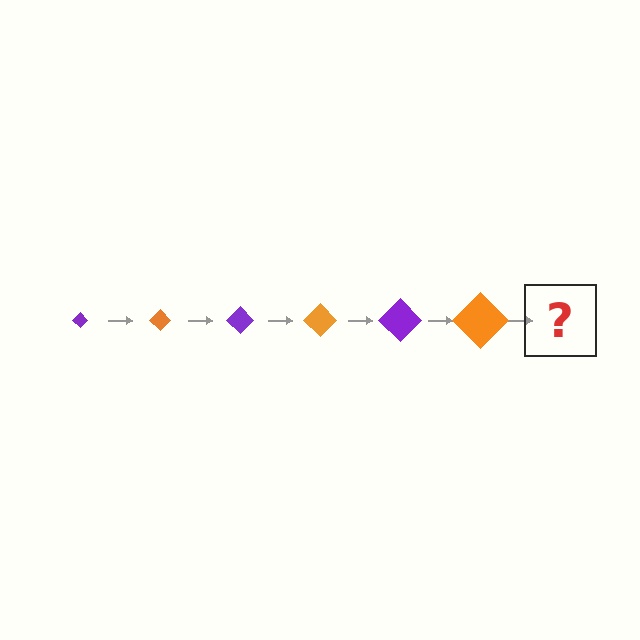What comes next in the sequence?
The next element should be a purple diamond, larger than the previous one.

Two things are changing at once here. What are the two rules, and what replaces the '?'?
The two rules are that the diamond grows larger each step and the color cycles through purple and orange. The '?' should be a purple diamond, larger than the previous one.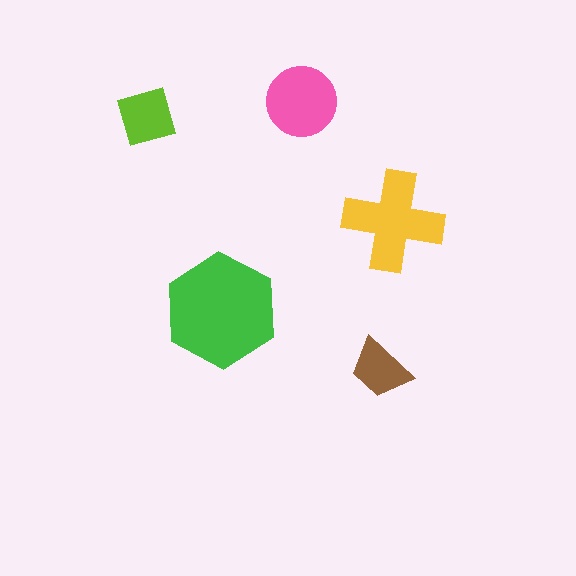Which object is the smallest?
The brown trapezoid.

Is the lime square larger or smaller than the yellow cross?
Smaller.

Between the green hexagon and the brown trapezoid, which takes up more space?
The green hexagon.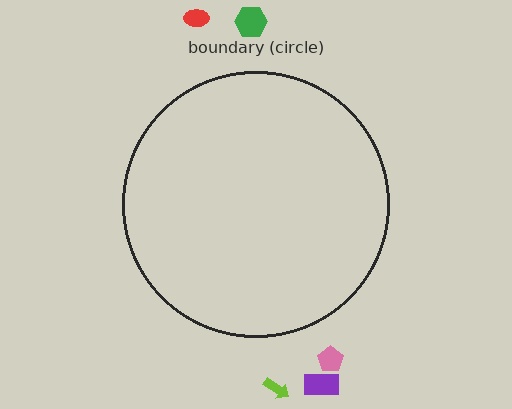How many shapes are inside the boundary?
0 inside, 5 outside.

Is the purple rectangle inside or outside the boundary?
Outside.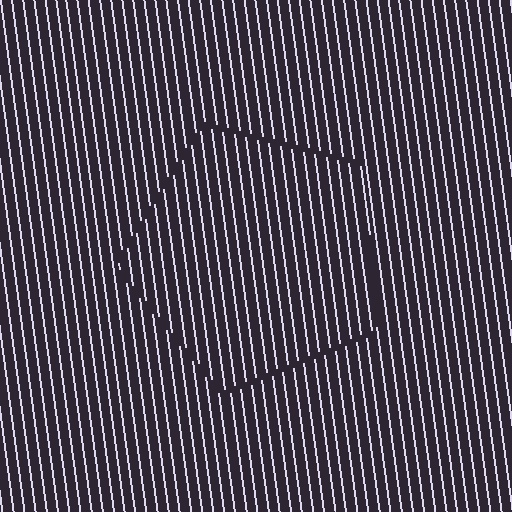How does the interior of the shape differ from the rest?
The interior of the shape contains the same grating, shifted by half a period — the contour is defined by the phase discontinuity where line-ends from the inner and outer gratings abut.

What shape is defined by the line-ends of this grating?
An illusory pentagon. The interior of the shape contains the same grating, shifted by half a period — the contour is defined by the phase discontinuity where line-ends from the inner and outer gratings abut.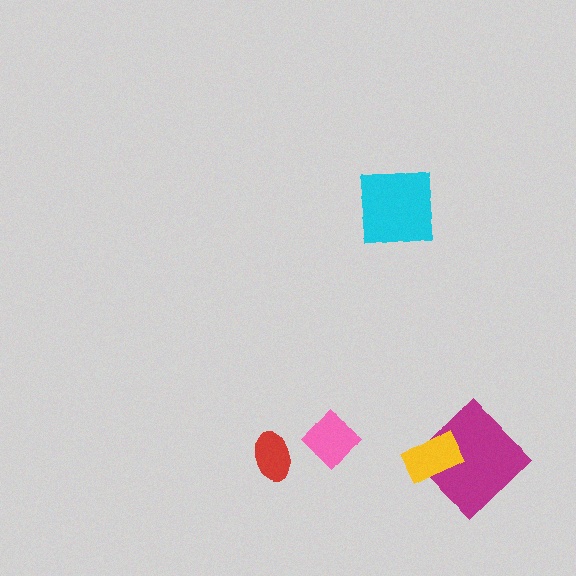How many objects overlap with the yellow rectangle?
1 object overlaps with the yellow rectangle.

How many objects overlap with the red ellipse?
0 objects overlap with the red ellipse.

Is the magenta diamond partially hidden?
Yes, it is partially covered by another shape.